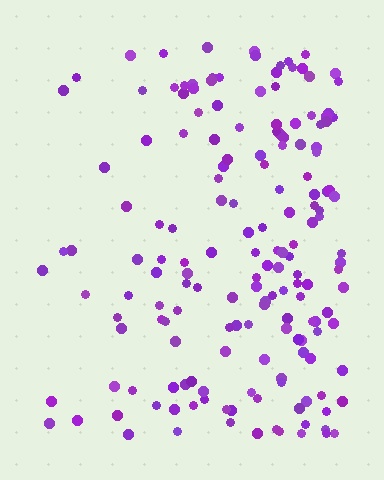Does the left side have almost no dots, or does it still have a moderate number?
Still a moderate number, just noticeably fewer than the right.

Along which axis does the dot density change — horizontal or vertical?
Horizontal.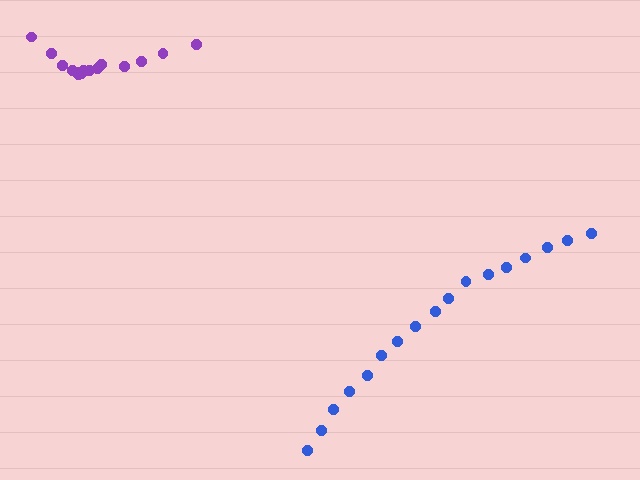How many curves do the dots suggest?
There are 2 distinct paths.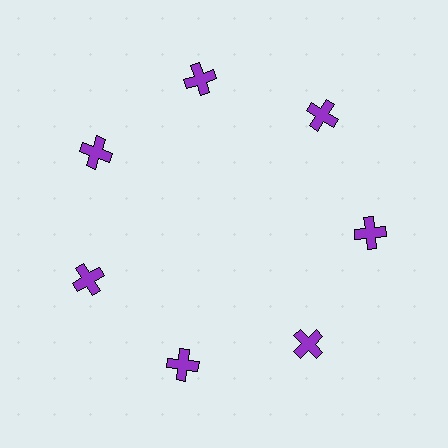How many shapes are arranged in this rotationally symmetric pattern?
There are 7 shapes, arranged in 7 groups of 1.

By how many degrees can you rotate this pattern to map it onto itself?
The pattern maps onto itself every 51 degrees of rotation.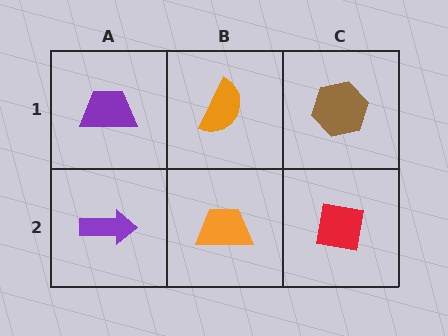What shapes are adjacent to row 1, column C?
A red square (row 2, column C), an orange semicircle (row 1, column B).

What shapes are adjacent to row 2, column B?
An orange semicircle (row 1, column B), a purple arrow (row 2, column A), a red square (row 2, column C).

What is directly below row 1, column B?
An orange trapezoid.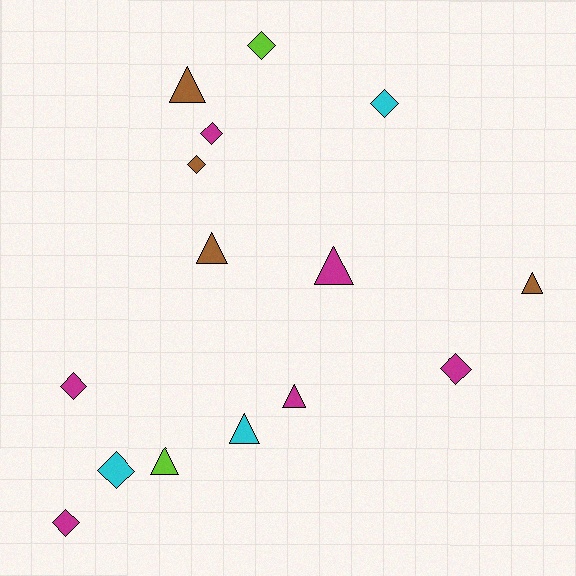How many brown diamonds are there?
There is 1 brown diamond.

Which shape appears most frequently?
Diamond, with 8 objects.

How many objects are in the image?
There are 15 objects.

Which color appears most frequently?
Magenta, with 6 objects.